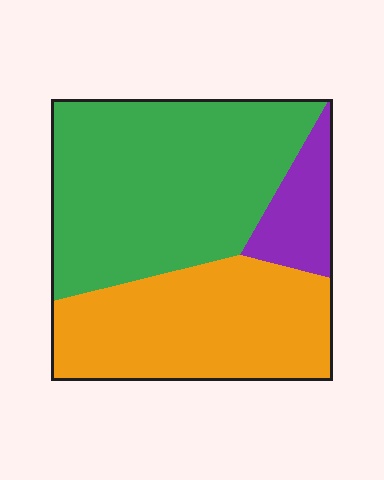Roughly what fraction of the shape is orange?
Orange covers around 40% of the shape.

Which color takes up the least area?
Purple, at roughly 10%.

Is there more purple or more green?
Green.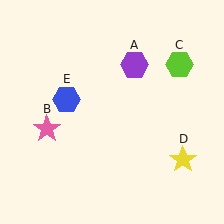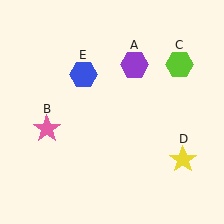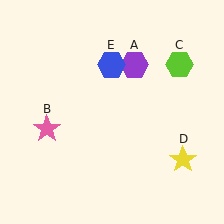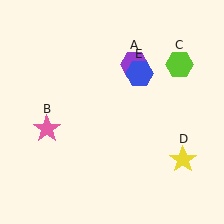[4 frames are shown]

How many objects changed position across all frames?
1 object changed position: blue hexagon (object E).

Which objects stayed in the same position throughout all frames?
Purple hexagon (object A) and pink star (object B) and lime hexagon (object C) and yellow star (object D) remained stationary.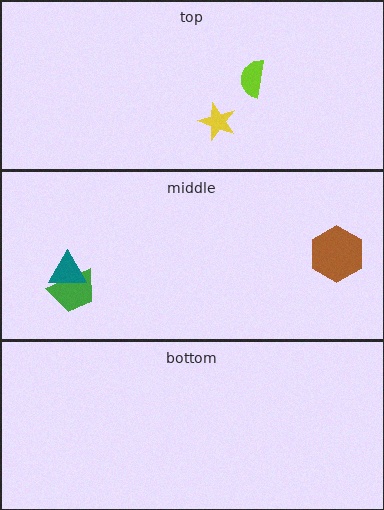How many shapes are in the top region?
2.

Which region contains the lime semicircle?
The top region.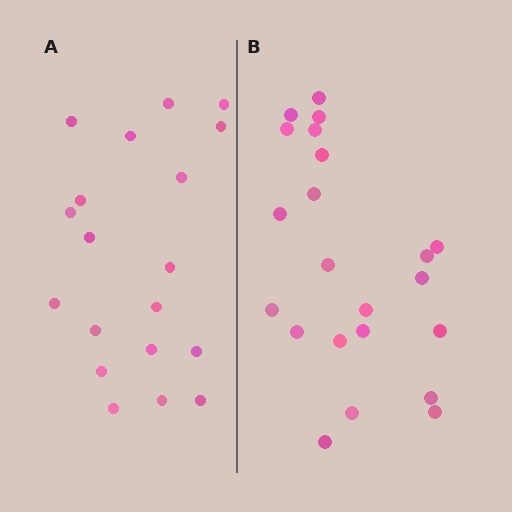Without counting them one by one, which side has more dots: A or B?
Region B (the right region) has more dots.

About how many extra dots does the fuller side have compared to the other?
Region B has just a few more — roughly 2 or 3 more dots than region A.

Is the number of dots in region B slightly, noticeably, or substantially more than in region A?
Region B has only slightly more — the two regions are fairly close. The ratio is roughly 1.2 to 1.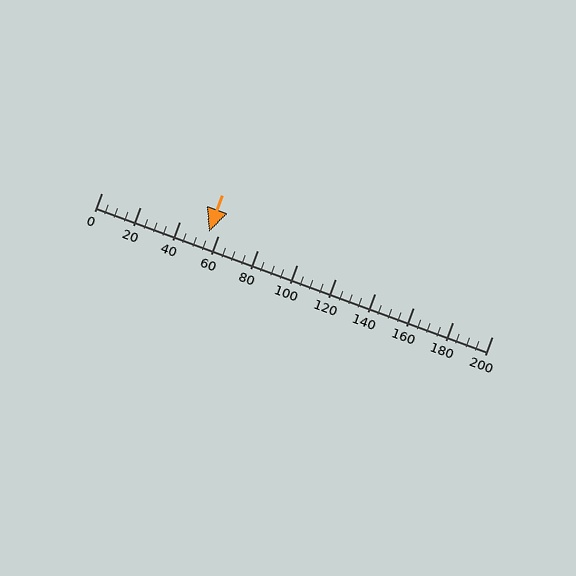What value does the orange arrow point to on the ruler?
The orange arrow points to approximately 55.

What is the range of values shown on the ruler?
The ruler shows values from 0 to 200.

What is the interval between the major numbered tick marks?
The major tick marks are spaced 20 units apart.